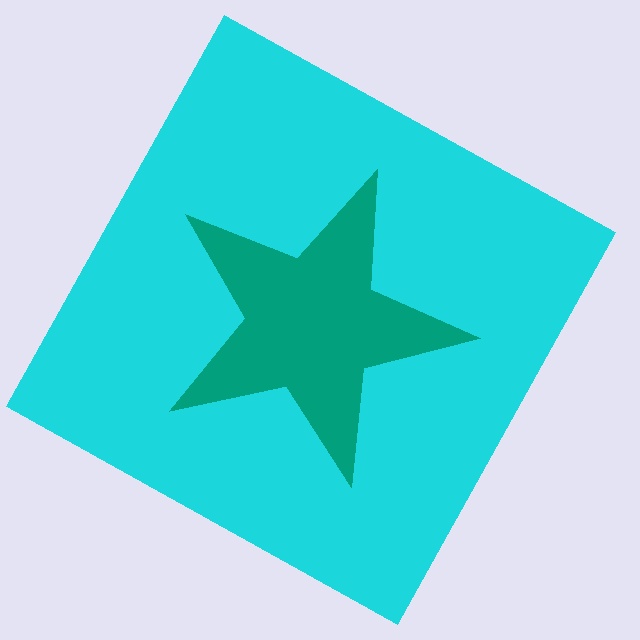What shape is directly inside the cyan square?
The teal star.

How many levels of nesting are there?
2.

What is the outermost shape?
The cyan square.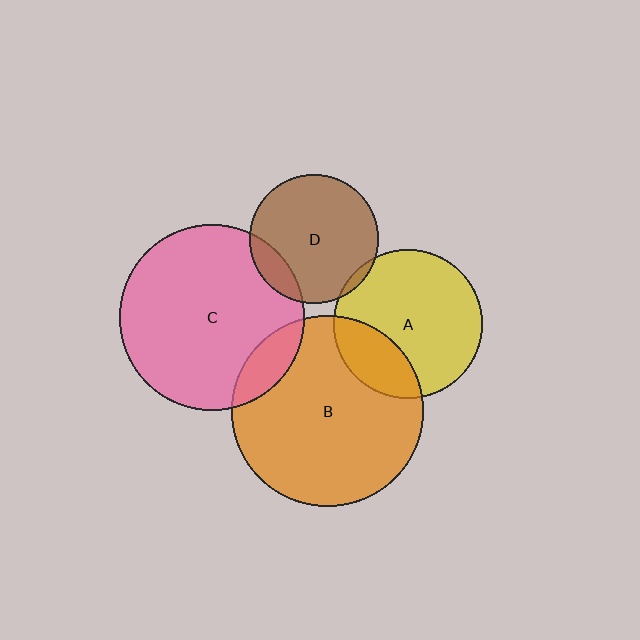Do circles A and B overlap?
Yes.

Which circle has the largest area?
Circle B (orange).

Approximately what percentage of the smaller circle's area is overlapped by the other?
Approximately 25%.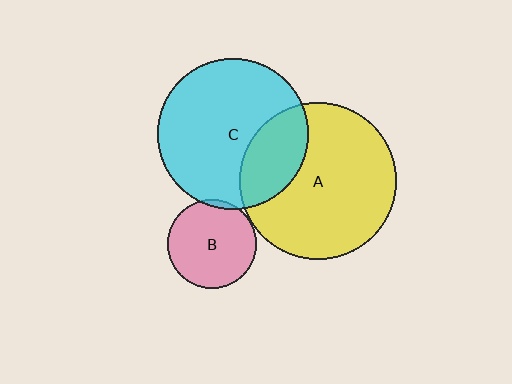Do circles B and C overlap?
Yes.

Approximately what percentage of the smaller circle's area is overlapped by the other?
Approximately 5%.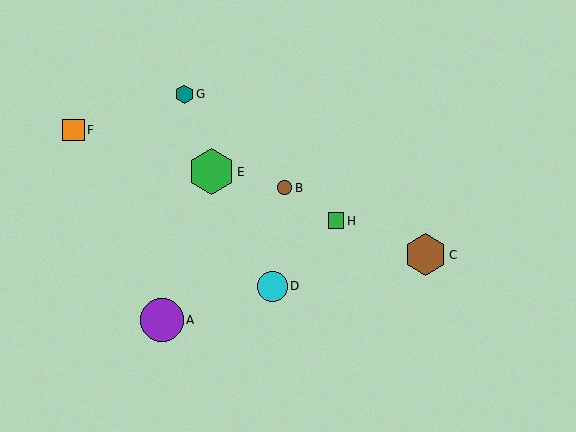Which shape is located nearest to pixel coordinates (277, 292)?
The cyan circle (labeled D) at (272, 286) is nearest to that location.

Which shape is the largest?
The green hexagon (labeled E) is the largest.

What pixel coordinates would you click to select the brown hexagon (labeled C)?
Click at (425, 255) to select the brown hexagon C.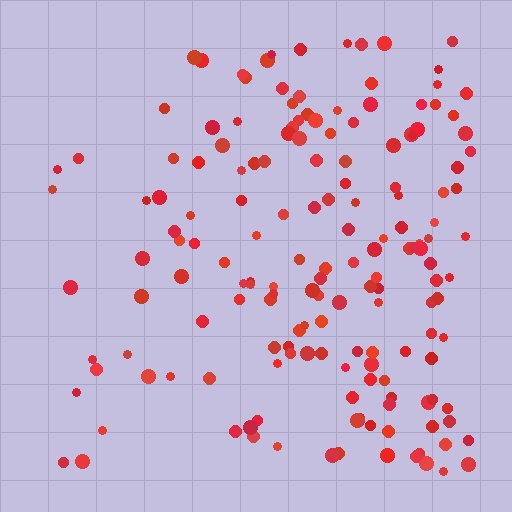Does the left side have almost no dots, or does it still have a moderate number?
Still a moderate number, just noticeably fewer than the right.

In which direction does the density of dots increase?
From left to right, with the right side densest.